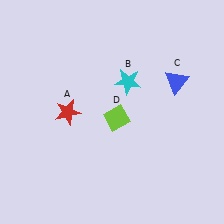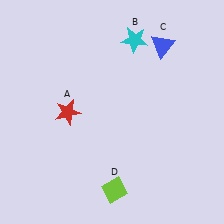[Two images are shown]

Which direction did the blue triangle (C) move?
The blue triangle (C) moved up.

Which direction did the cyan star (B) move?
The cyan star (B) moved up.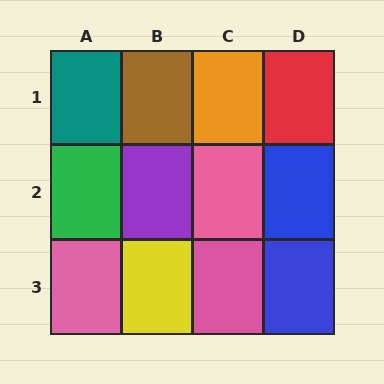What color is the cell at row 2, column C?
Pink.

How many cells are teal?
1 cell is teal.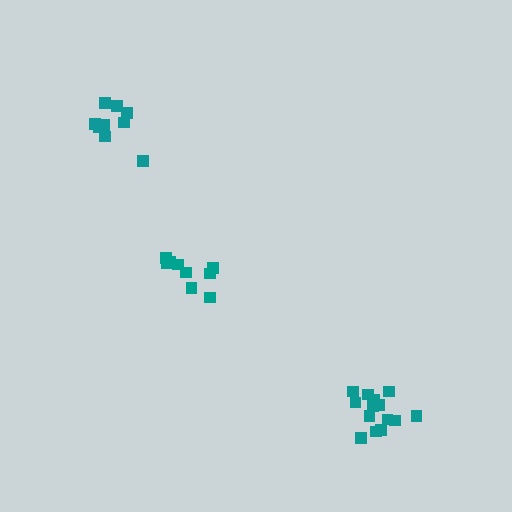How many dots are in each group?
Group 1: 14 dots, Group 2: 9 dots, Group 3: 10 dots (33 total).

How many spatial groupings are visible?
There are 3 spatial groupings.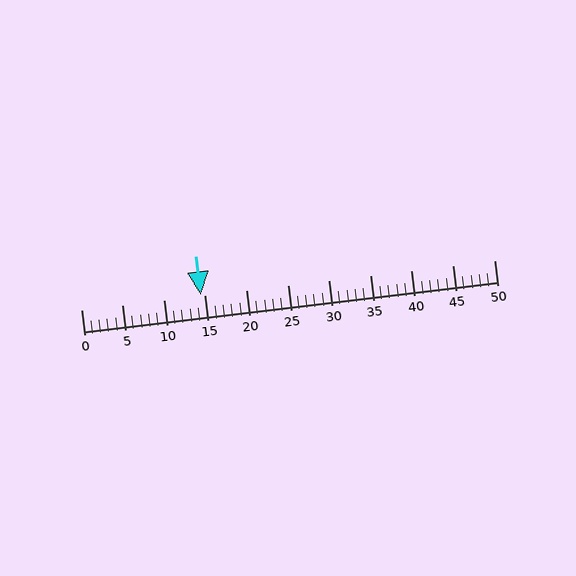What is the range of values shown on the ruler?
The ruler shows values from 0 to 50.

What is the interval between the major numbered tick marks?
The major tick marks are spaced 5 units apart.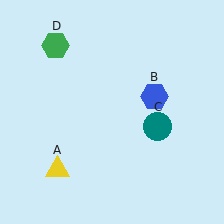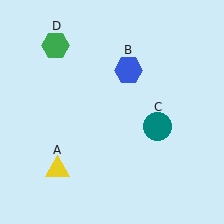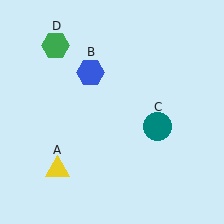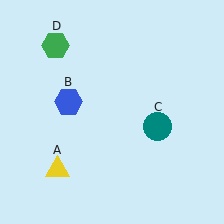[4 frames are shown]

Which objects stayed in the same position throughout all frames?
Yellow triangle (object A) and teal circle (object C) and green hexagon (object D) remained stationary.